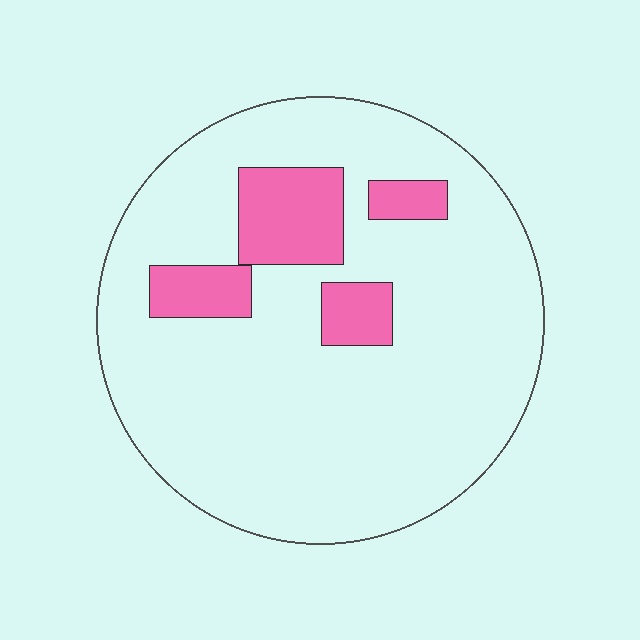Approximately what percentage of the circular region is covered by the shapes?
Approximately 15%.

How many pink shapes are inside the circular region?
4.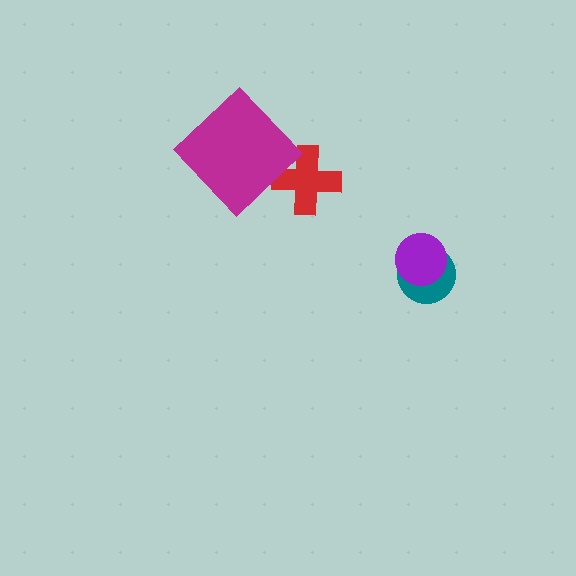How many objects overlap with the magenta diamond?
0 objects overlap with the magenta diamond.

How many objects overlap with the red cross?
0 objects overlap with the red cross.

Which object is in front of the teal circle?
The purple circle is in front of the teal circle.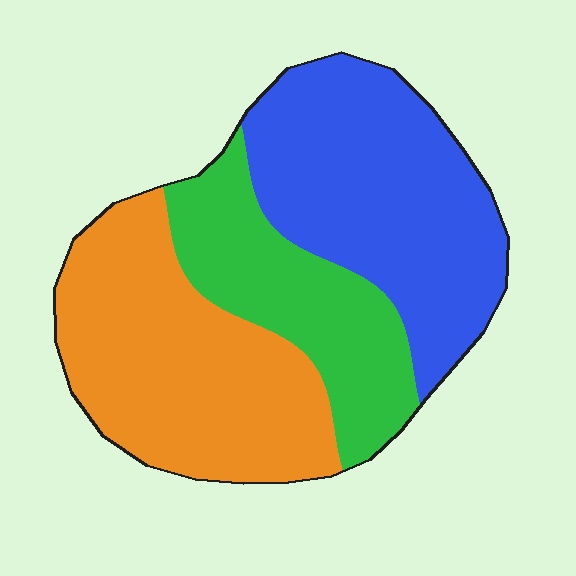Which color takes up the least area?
Green, at roughly 25%.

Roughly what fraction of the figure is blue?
Blue covers roughly 40% of the figure.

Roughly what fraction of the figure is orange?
Orange covers 38% of the figure.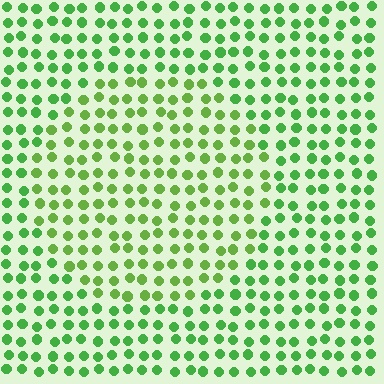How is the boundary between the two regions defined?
The boundary is defined purely by a slight shift in hue (about 21 degrees). Spacing, size, and orientation are identical on both sides.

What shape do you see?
I see a circle.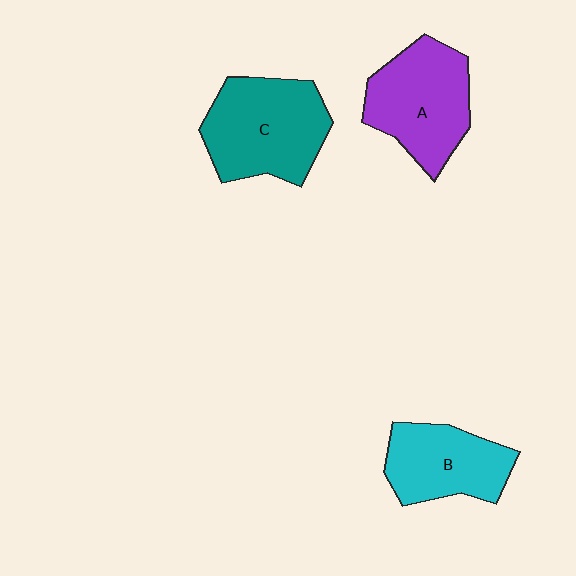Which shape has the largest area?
Shape C (teal).